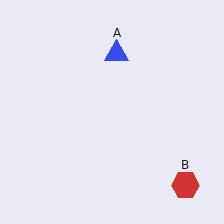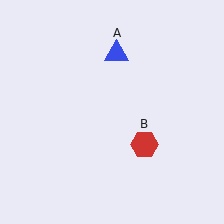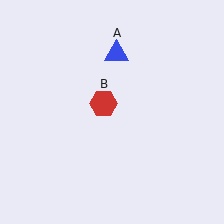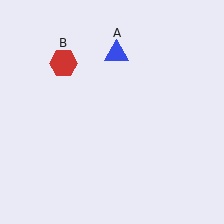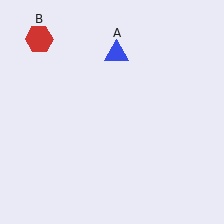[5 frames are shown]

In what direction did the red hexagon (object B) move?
The red hexagon (object B) moved up and to the left.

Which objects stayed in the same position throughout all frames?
Blue triangle (object A) remained stationary.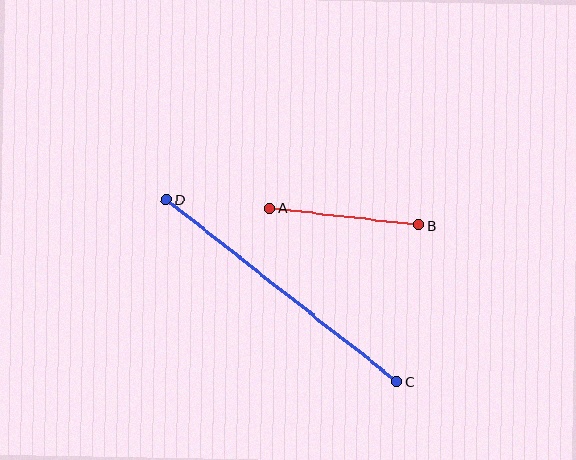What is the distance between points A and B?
The distance is approximately 150 pixels.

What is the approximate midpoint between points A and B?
The midpoint is at approximately (344, 217) pixels.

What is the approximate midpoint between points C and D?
The midpoint is at approximately (282, 291) pixels.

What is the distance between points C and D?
The distance is approximately 294 pixels.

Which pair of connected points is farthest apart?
Points C and D are farthest apart.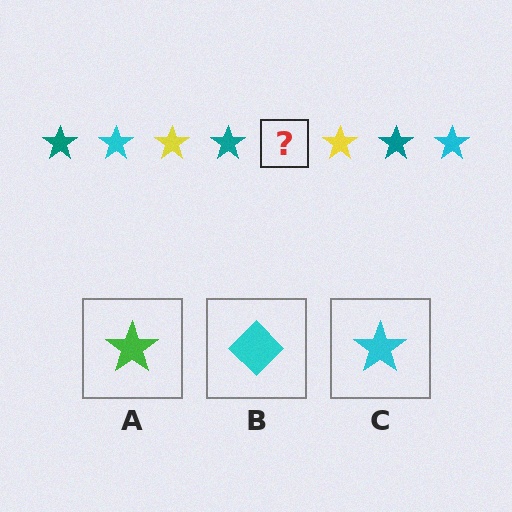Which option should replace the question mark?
Option C.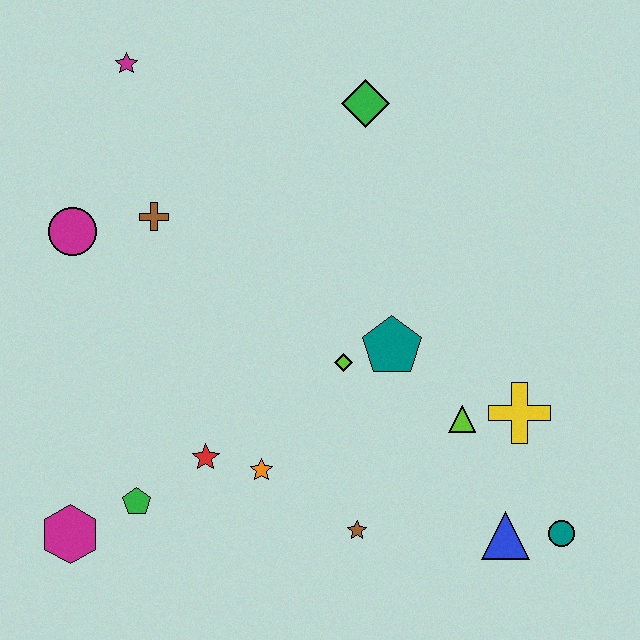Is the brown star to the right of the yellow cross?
No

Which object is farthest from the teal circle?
The magenta star is farthest from the teal circle.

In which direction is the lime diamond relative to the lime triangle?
The lime diamond is to the left of the lime triangle.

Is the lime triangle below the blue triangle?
No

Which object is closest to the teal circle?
The blue triangle is closest to the teal circle.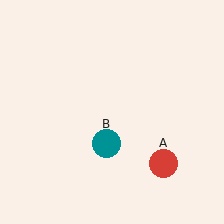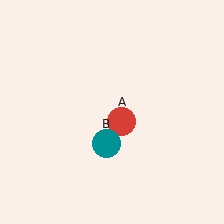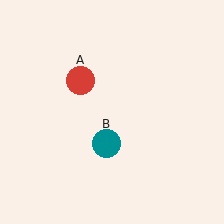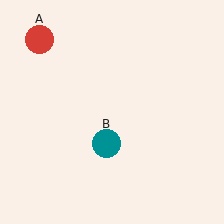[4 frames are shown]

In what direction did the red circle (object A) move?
The red circle (object A) moved up and to the left.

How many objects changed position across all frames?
1 object changed position: red circle (object A).